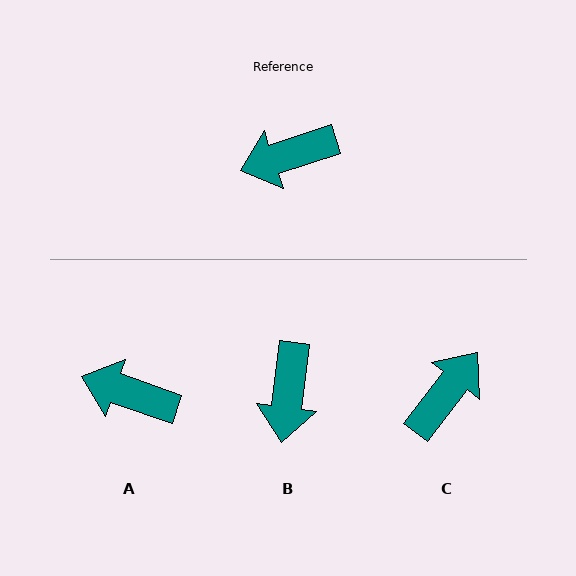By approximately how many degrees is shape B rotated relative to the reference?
Approximately 64 degrees counter-clockwise.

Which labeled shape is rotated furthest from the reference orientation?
C, about 146 degrees away.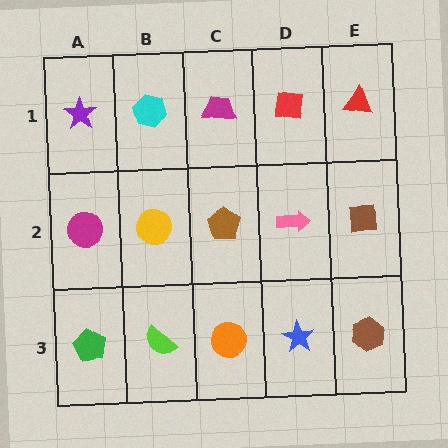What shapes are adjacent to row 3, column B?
A yellow circle (row 2, column B), a green pentagon (row 3, column A), an orange circle (row 3, column C).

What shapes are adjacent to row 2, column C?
A magenta trapezoid (row 1, column C), an orange circle (row 3, column C), a yellow circle (row 2, column B), a pink arrow (row 2, column D).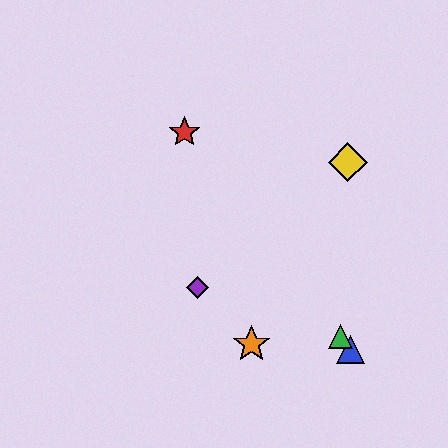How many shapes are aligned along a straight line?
3 shapes (the red star, the blue triangle, the green triangle) are aligned along a straight line.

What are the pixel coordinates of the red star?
The red star is at (184, 132).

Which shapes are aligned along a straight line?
The red star, the blue triangle, the green triangle are aligned along a straight line.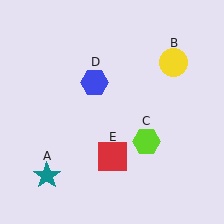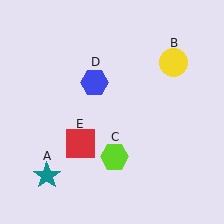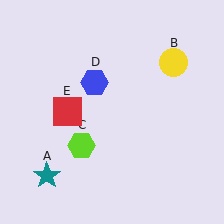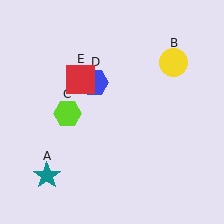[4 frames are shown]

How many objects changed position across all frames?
2 objects changed position: lime hexagon (object C), red square (object E).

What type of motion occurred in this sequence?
The lime hexagon (object C), red square (object E) rotated clockwise around the center of the scene.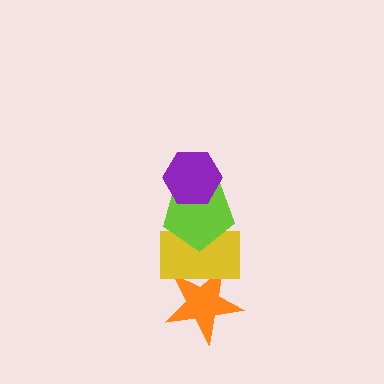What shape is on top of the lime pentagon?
The purple hexagon is on top of the lime pentagon.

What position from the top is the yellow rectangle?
The yellow rectangle is 3rd from the top.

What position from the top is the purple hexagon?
The purple hexagon is 1st from the top.